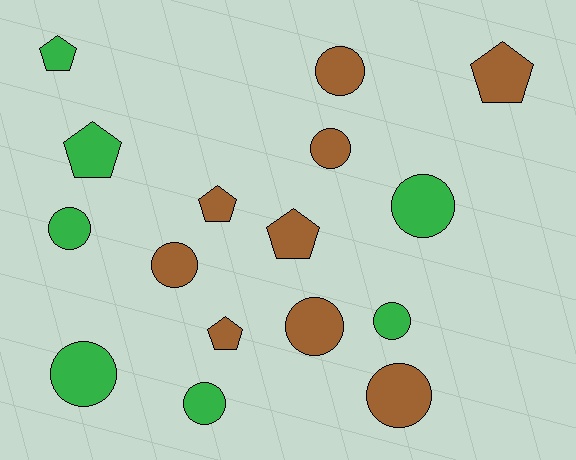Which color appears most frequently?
Brown, with 9 objects.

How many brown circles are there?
There are 5 brown circles.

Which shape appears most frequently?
Circle, with 10 objects.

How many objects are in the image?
There are 16 objects.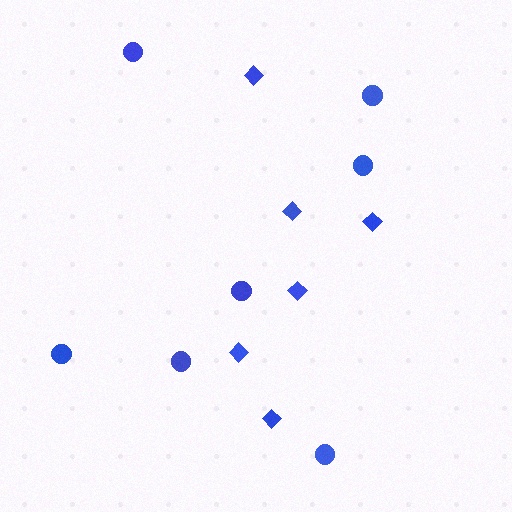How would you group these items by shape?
There are 2 groups: one group of diamonds (6) and one group of circles (7).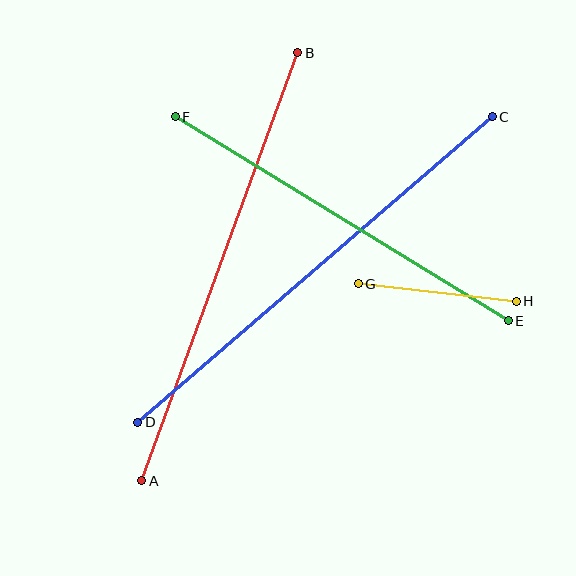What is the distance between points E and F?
The distance is approximately 390 pixels.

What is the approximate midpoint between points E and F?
The midpoint is at approximately (342, 219) pixels.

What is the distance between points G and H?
The distance is approximately 159 pixels.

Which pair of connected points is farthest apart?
Points C and D are farthest apart.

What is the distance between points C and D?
The distance is approximately 468 pixels.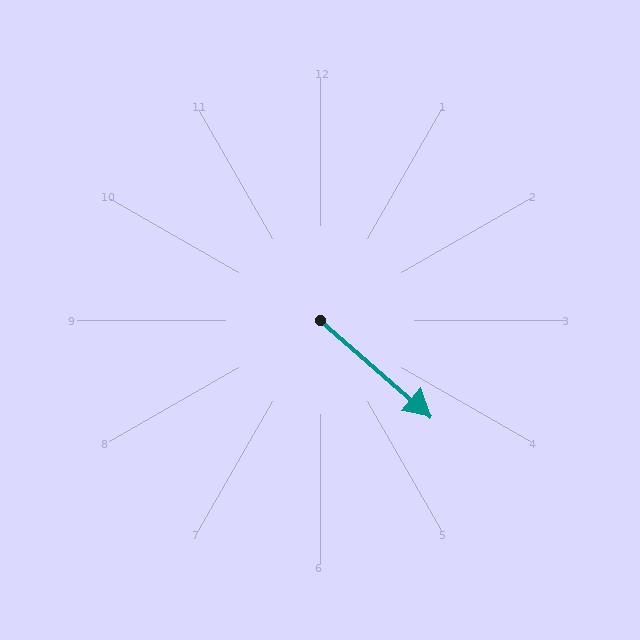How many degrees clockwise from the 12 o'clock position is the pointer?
Approximately 131 degrees.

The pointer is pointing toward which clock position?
Roughly 4 o'clock.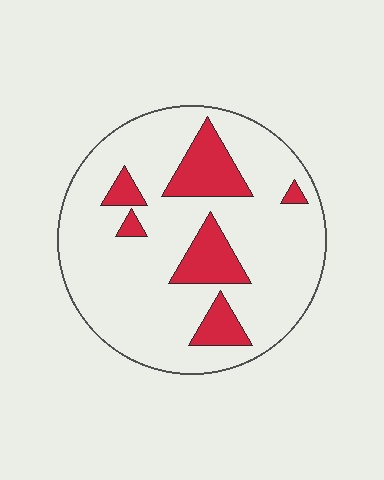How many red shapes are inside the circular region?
6.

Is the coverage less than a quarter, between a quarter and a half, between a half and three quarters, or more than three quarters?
Less than a quarter.